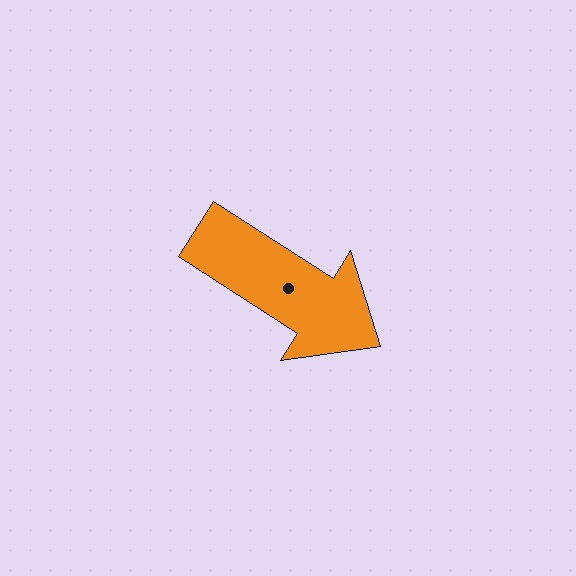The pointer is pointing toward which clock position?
Roughly 4 o'clock.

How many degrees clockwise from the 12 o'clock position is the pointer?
Approximately 123 degrees.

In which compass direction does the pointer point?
Southeast.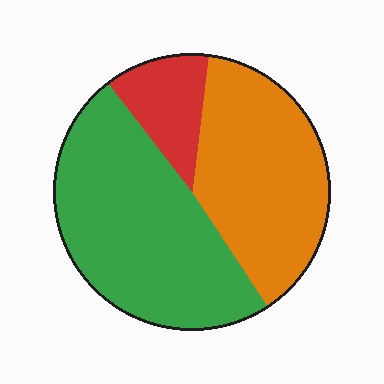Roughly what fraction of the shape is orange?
Orange takes up between a third and a half of the shape.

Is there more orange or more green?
Green.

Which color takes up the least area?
Red, at roughly 10%.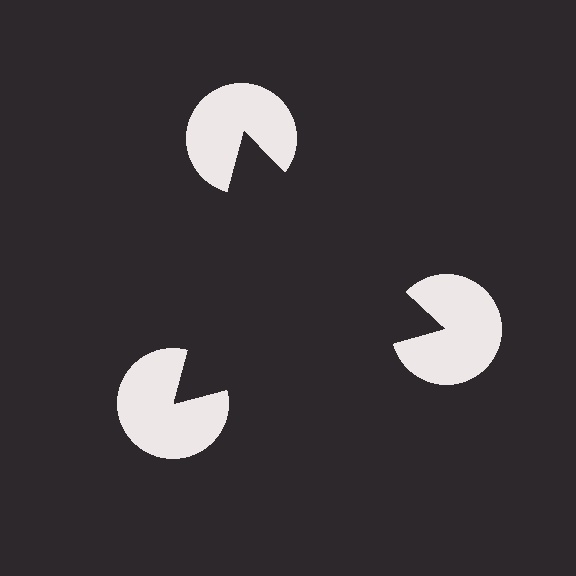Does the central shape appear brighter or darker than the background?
It typically appears slightly darker than the background, even though no actual brightness change is drawn.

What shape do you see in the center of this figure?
An illusory triangle — its edges are inferred from the aligned wedge cuts in the pac-man discs, not physically drawn.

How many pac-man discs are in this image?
There are 3 — one at each vertex of the illusory triangle.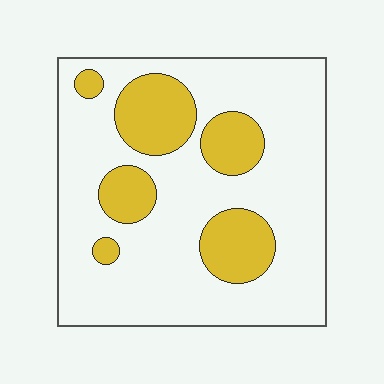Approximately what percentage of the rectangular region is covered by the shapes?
Approximately 25%.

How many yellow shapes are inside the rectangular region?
6.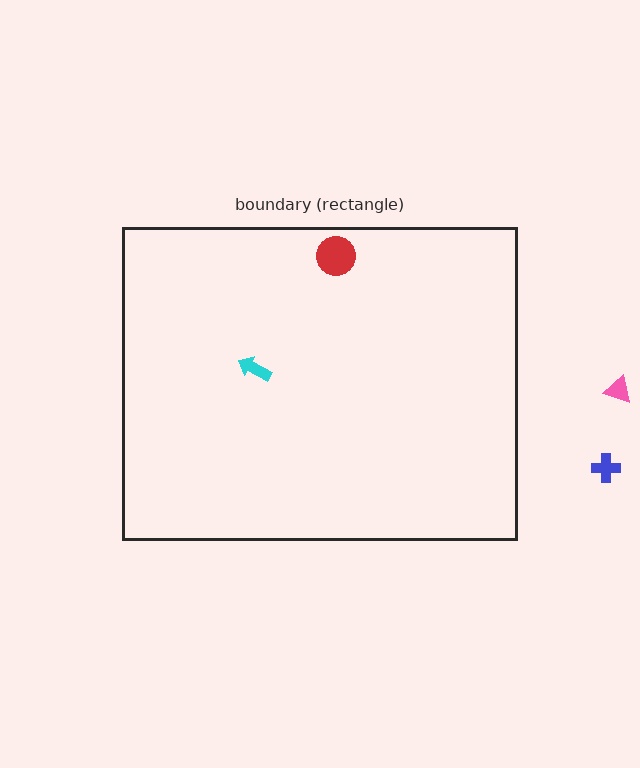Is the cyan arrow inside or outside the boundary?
Inside.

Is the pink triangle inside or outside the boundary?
Outside.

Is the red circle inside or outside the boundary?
Inside.